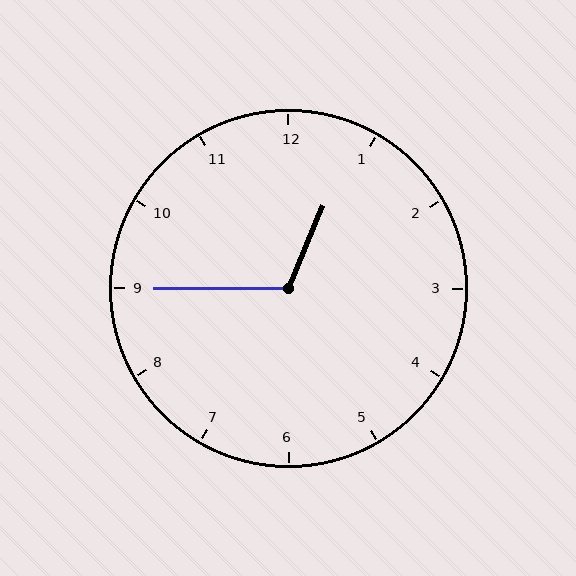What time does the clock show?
12:45.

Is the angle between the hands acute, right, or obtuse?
It is obtuse.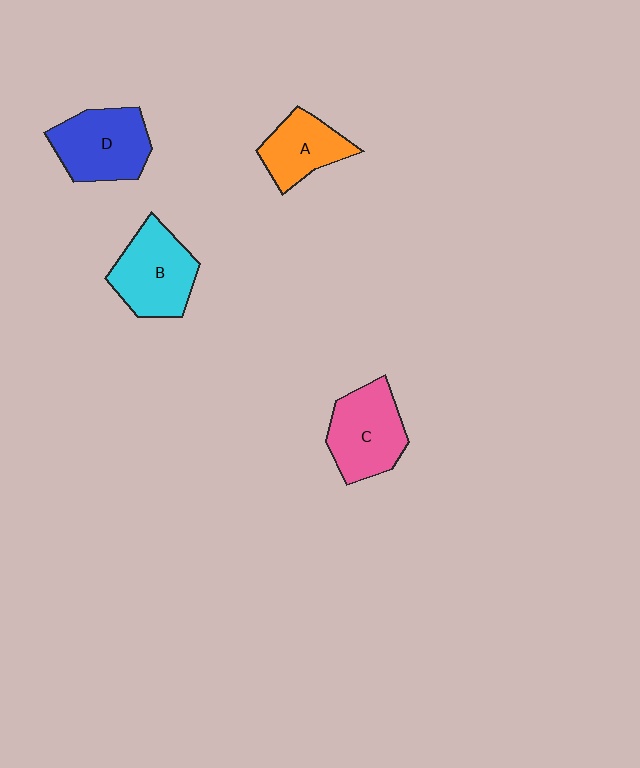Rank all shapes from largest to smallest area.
From largest to smallest: D (blue), B (cyan), C (pink), A (orange).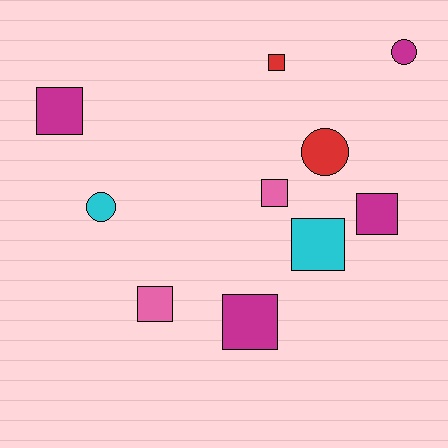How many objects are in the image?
There are 10 objects.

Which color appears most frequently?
Magenta, with 4 objects.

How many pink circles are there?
There are no pink circles.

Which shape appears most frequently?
Square, with 7 objects.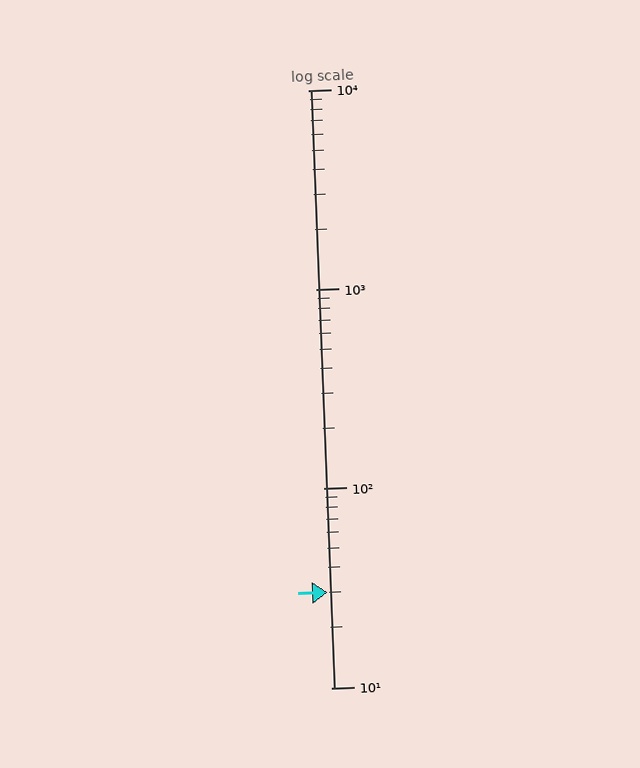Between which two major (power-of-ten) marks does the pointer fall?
The pointer is between 10 and 100.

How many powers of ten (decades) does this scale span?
The scale spans 3 decades, from 10 to 10000.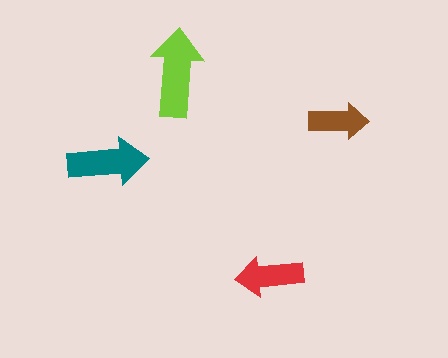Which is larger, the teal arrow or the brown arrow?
The teal one.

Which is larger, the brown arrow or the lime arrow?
The lime one.